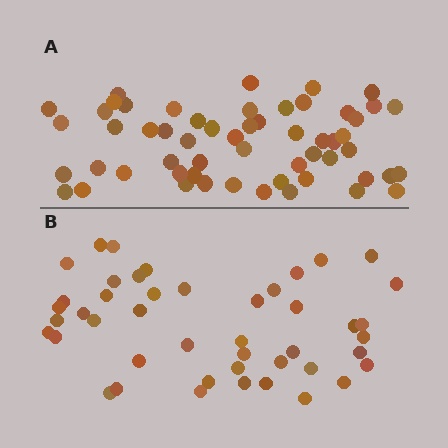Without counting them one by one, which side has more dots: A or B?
Region A (the top region) has more dots.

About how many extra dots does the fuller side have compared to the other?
Region A has roughly 12 or so more dots than region B.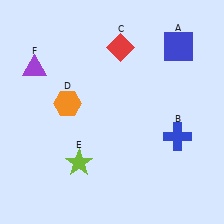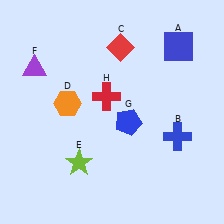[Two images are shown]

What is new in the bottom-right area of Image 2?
A blue pentagon (G) was added in the bottom-right area of Image 2.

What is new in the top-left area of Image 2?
A red cross (H) was added in the top-left area of Image 2.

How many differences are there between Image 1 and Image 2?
There are 2 differences between the two images.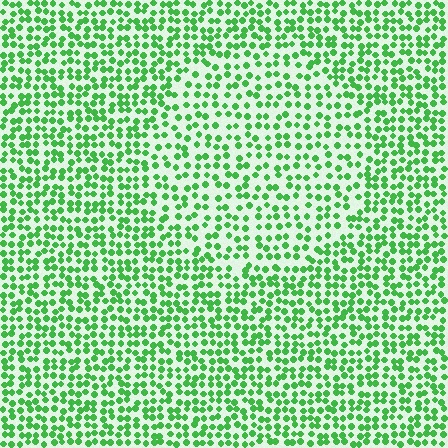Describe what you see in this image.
The image contains small green elements arranged at two different densities. A circle-shaped region is visible where the elements are less densely packed than the surrounding area.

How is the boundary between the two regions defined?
The boundary is defined by a change in element density (approximately 1.5x ratio). All elements are the same color, size, and shape.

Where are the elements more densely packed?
The elements are more densely packed outside the circle boundary.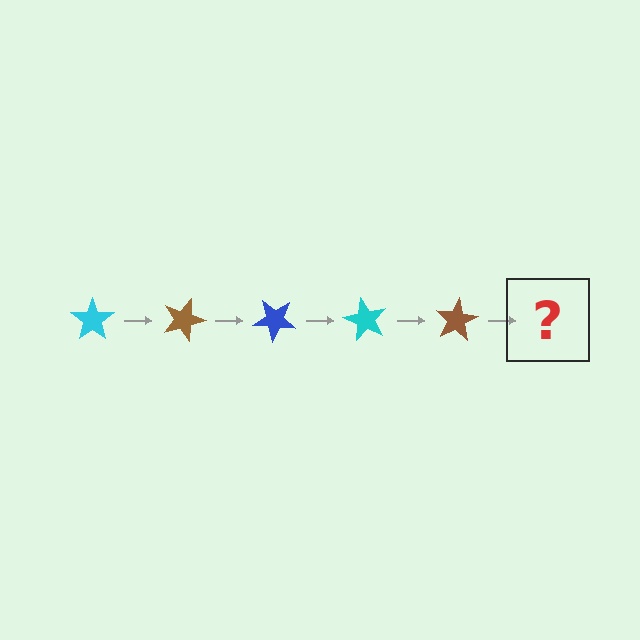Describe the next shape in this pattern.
It should be a blue star, rotated 100 degrees from the start.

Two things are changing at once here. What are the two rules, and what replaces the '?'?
The two rules are that it rotates 20 degrees each step and the color cycles through cyan, brown, and blue. The '?' should be a blue star, rotated 100 degrees from the start.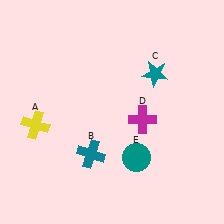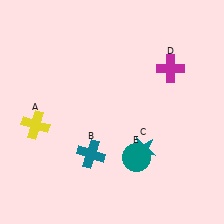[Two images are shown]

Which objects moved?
The objects that moved are: the teal star (C), the magenta cross (D).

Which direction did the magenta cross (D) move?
The magenta cross (D) moved up.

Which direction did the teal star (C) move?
The teal star (C) moved down.